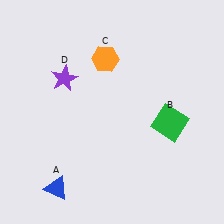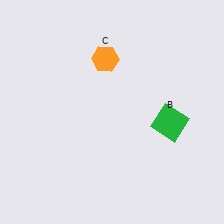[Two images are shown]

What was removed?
The purple star (D), the blue triangle (A) were removed in Image 2.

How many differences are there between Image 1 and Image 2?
There are 2 differences between the two images.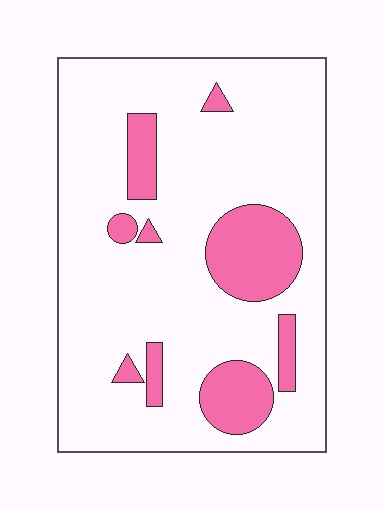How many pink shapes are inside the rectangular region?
9.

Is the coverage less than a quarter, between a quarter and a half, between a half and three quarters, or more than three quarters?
Less than a quarter.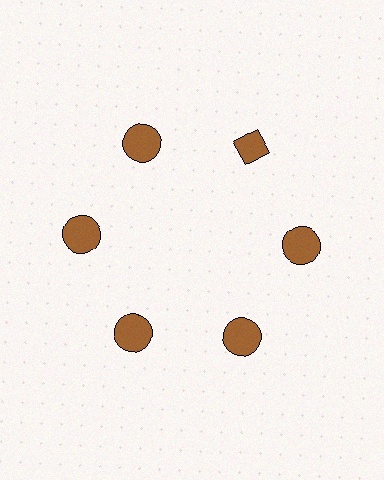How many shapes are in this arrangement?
There are 6 shapes arranged in a ring pattern.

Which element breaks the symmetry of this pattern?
The brown diamond at roughly the 1 o'clock position breaks the symmetry. All other shapes are brown circles.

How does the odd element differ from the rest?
It has a different shape: diamond instead of circle.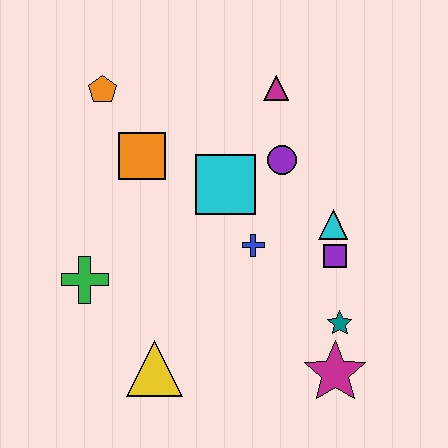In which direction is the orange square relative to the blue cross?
The orange square is to the left of the blue cross.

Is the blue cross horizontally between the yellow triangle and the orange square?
No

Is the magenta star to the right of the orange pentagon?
Yes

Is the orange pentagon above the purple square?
Yes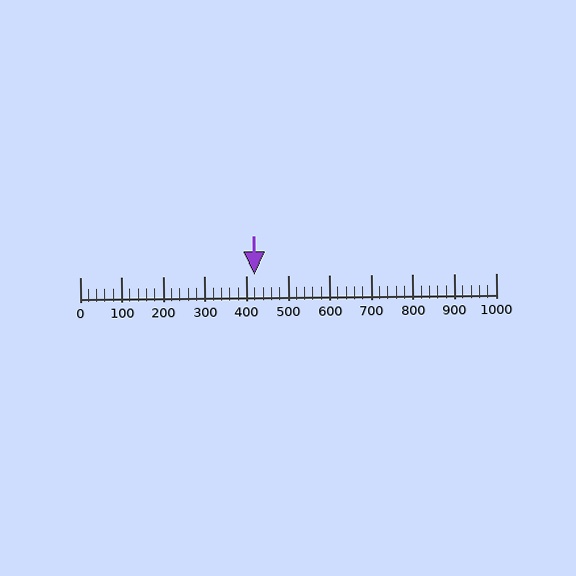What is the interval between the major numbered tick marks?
The major tick marks are spaced 100 units apart.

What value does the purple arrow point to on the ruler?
The purple arrow points to approximately 420.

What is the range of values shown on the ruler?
The ruler shows values from 0 to 1000.